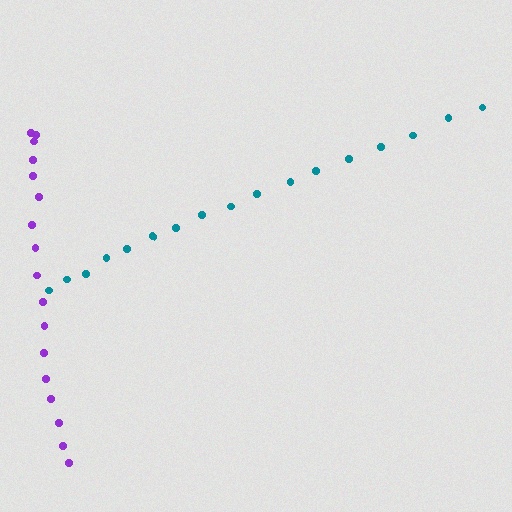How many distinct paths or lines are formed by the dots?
There are 2 distinct paths.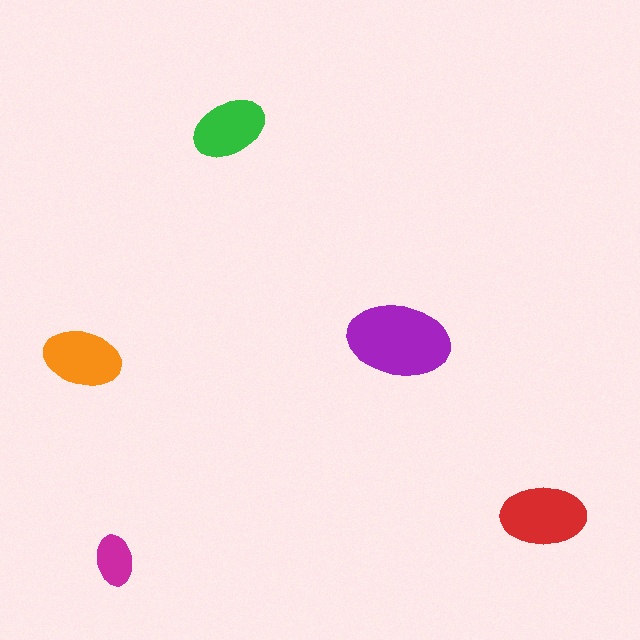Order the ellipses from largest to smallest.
the purple one, the red one, the orange one, the green one, the magenta one.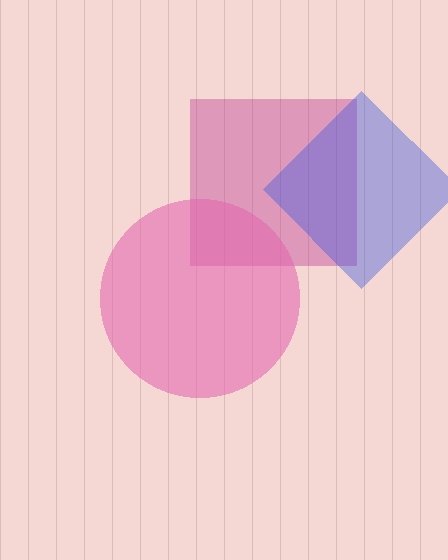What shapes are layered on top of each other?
The layered shapes are: a magenta square, a blue diamond, a pink circle.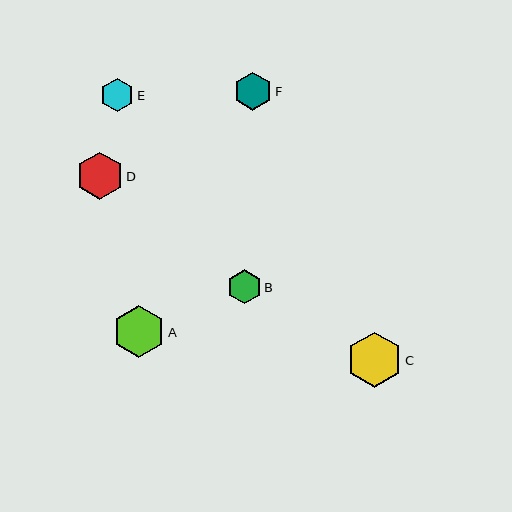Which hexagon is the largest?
Hexagon C is the largest with a size of approximately 55 pixels.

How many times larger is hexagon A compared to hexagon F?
Hexagon A is approximately 1.4 times the size of hexagon F.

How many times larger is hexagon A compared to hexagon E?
Hexagon A is approximately 1.6 times the size of hexagon E.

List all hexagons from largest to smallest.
From largest to smallest: C, A, D, F, B, E.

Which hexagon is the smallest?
Hexagon E is the smallest with a size of approximately 33 pixels.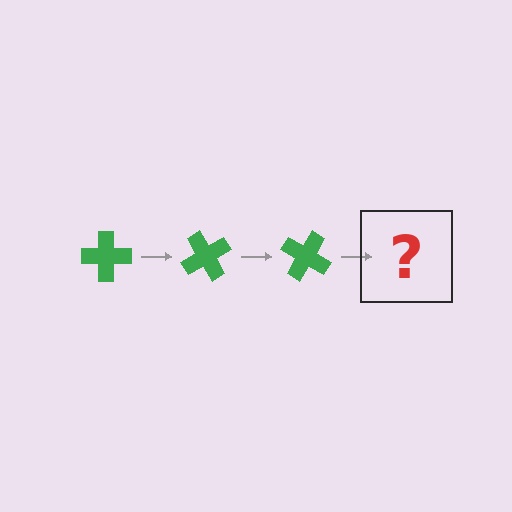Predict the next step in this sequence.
The next step is a green cross rotated 180 degrees.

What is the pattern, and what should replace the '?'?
The pattern is that the cross rotates 60 degrees each step. The '?' should be a green cross rotated 180 degrees.